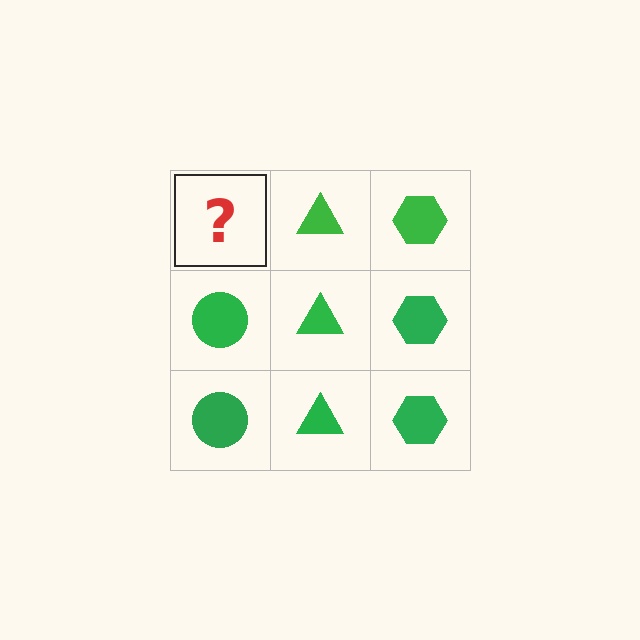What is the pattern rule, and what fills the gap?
The rule is that each column has a consistent shape. The gap should be filled with a green circle.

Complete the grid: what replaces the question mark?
The question mark should be replaced with a green circle.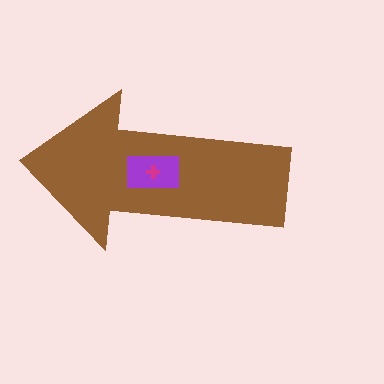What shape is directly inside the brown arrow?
The purple rectangle.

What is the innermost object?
The magenta cross.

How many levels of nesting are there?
3.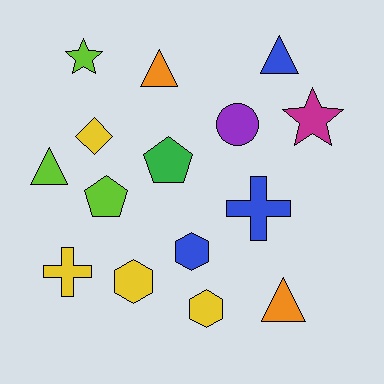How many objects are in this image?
There are 15 objects.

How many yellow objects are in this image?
There are 4 yellow objects.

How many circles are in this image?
There is 1 circle.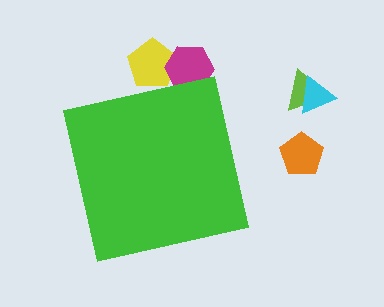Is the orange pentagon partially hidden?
No, the orange pentagon is fully visible.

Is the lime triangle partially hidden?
No, the lime triangle is fully visible.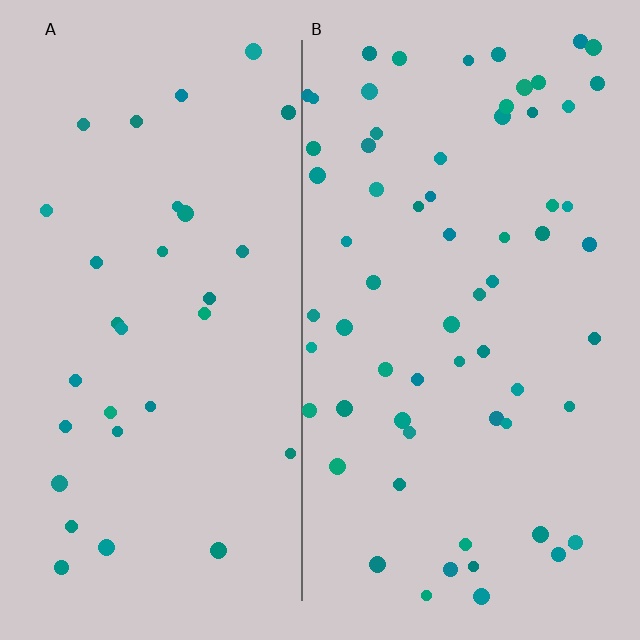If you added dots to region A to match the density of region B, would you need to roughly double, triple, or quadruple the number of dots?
Approximately double.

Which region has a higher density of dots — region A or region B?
B (the right).